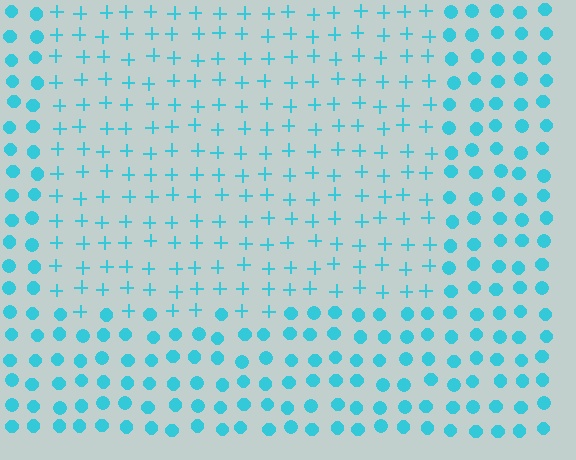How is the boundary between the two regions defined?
The boundary is defined by a change in element shape: plus signs inside vs. circles outside. All elements share the same color and spacing.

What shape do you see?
I see a rectangle.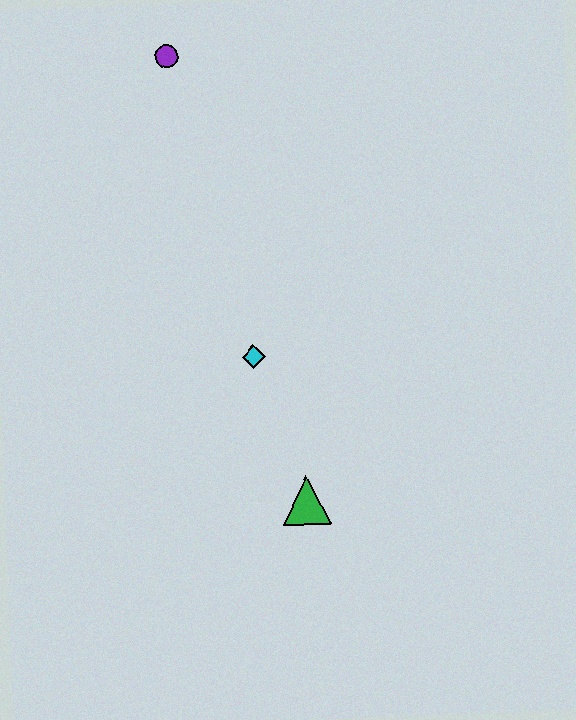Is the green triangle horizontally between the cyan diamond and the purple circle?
No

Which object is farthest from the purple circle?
The green triangle is farthest from the purple circle.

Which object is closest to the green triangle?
The cyan diamond is closest to the green triangle.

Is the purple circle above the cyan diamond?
Yes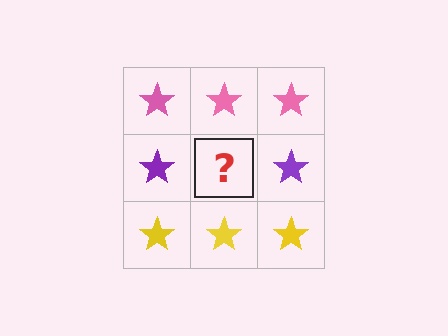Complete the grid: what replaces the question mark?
The question mark should be replaced with a purple star.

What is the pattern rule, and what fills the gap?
The rule is that each row has a consistent color. The gap should be filled with a purple star.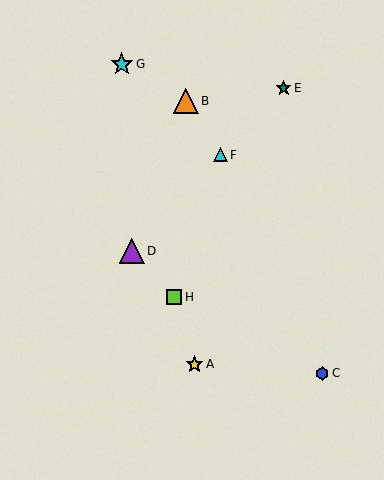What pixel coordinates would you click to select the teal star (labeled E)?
Click at (284, 88) to select the teal star E.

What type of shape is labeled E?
Shape E is a teal star.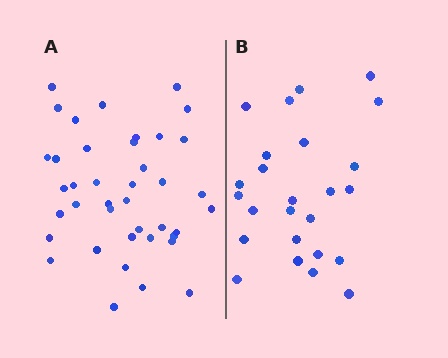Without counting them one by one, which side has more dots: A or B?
Region A (the left region) has more dots.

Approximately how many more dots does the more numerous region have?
Region A has approximately 15 more dots than region B.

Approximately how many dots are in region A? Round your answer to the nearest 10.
About 40 dots.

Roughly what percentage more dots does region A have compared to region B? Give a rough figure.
About 60% more.